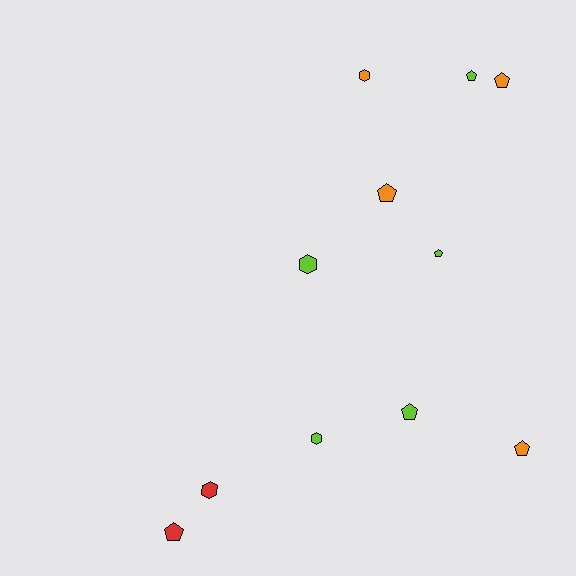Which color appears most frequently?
Lime, with 5 objects.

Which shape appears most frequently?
Pentagon, with 7 objects.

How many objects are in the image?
There are 11 objects.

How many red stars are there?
There are no red stars.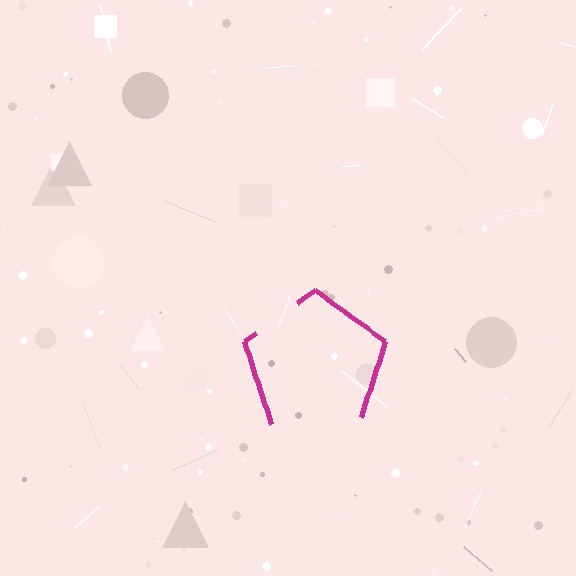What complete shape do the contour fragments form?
The contour fragments form a pentagon.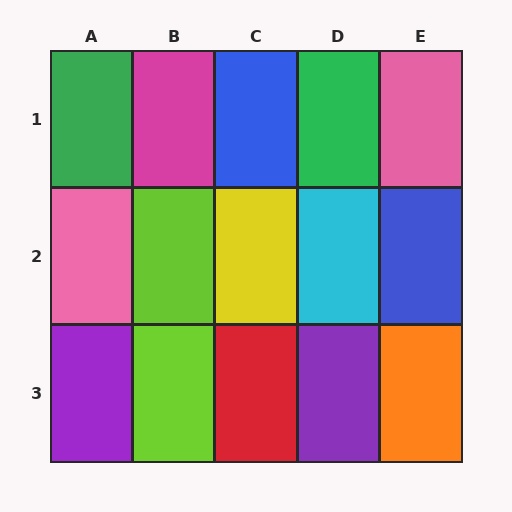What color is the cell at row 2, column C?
Yellow.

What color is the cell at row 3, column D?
Purple.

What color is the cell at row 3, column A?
Purple.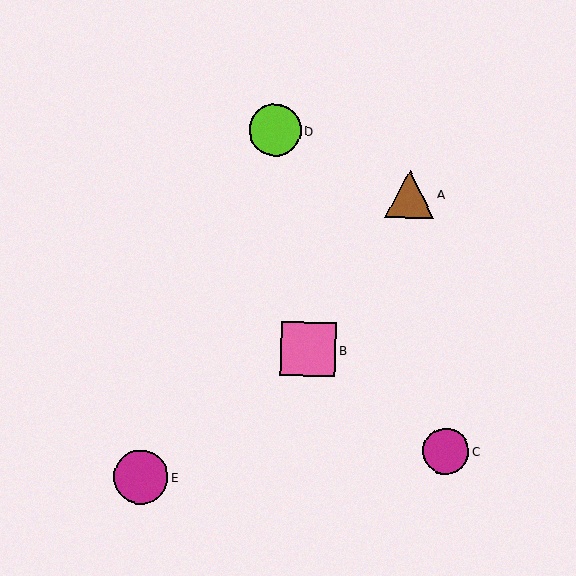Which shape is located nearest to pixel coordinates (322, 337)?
The pink square (labeled B) at (308, 349) is nearest to that location.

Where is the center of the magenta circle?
The center of the magenta circle is at (141, 477).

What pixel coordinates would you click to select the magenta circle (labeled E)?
Click at (141, 477) to select the magenta circle E.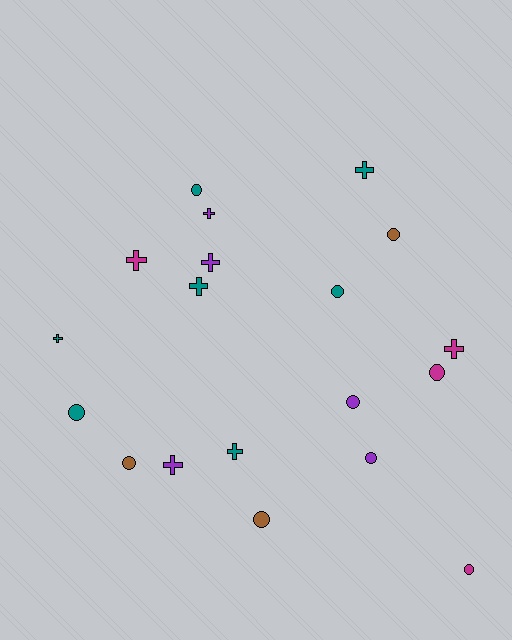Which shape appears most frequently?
Circle, with 10 objects.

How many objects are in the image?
There are 19 objects.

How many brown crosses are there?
There are no brown crosses.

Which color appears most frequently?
Teal, with 7 objects.